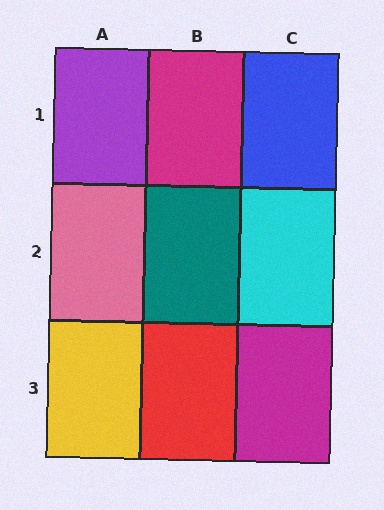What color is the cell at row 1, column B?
Magenta.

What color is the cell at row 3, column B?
Red.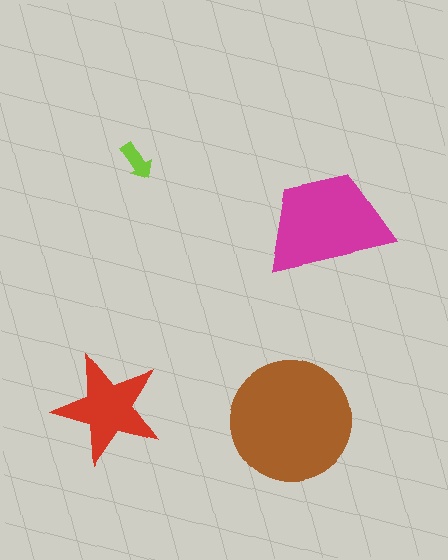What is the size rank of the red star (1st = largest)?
3rd.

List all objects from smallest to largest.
The lime arrow, the red star, the magenta trapezoid, the brown circle.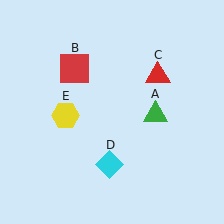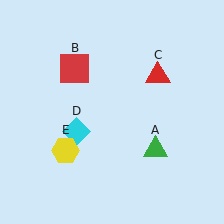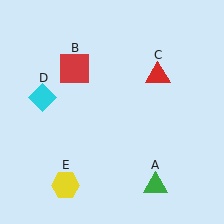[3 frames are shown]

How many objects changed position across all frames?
3 objects changed position: green triangle (object A), cyan diamond (object D), yellow hexagon (object E).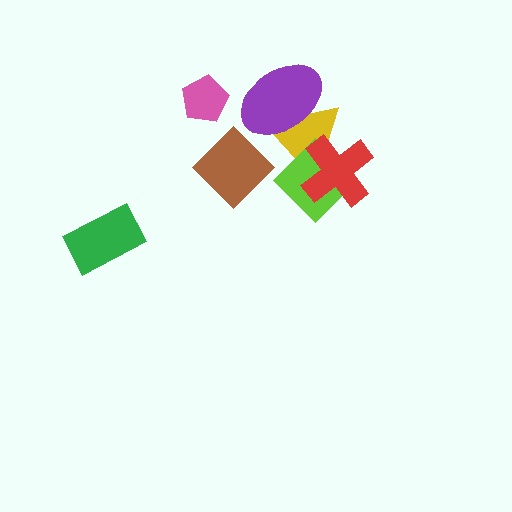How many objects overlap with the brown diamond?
0 objects overlap with the brown diamond.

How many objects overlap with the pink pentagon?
0 objects overlap with the pink pentagon.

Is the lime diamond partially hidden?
Yes, it is partially covered by another shape.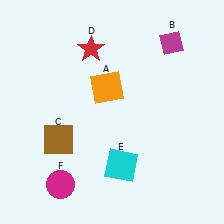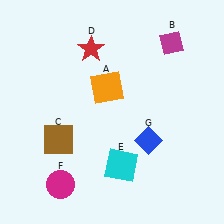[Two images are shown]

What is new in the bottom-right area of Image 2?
A blue diamond (G) was added in the bottom-right area of Image 2.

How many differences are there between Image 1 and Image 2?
There is 1 difference between the two images.